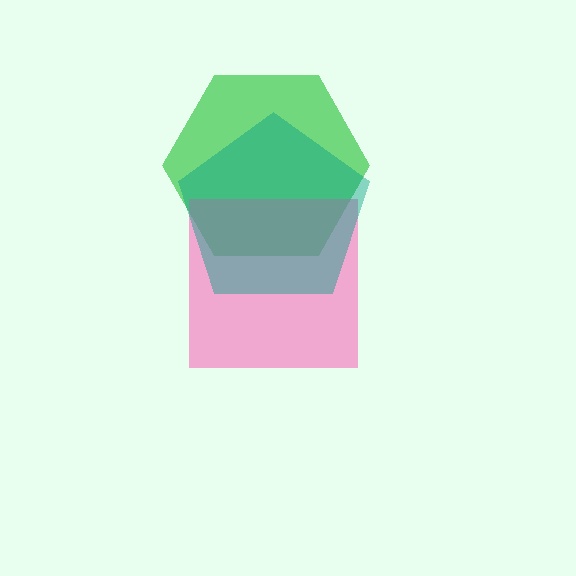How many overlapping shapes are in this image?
There are 3 overlapping shapes in the image.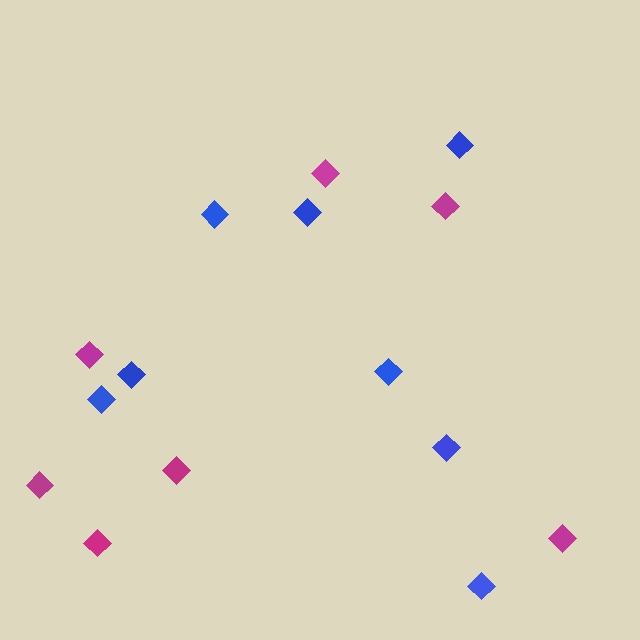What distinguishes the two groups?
There are 2 groups: one group of magenta diamonds (7) and one group of blue diamonds (8).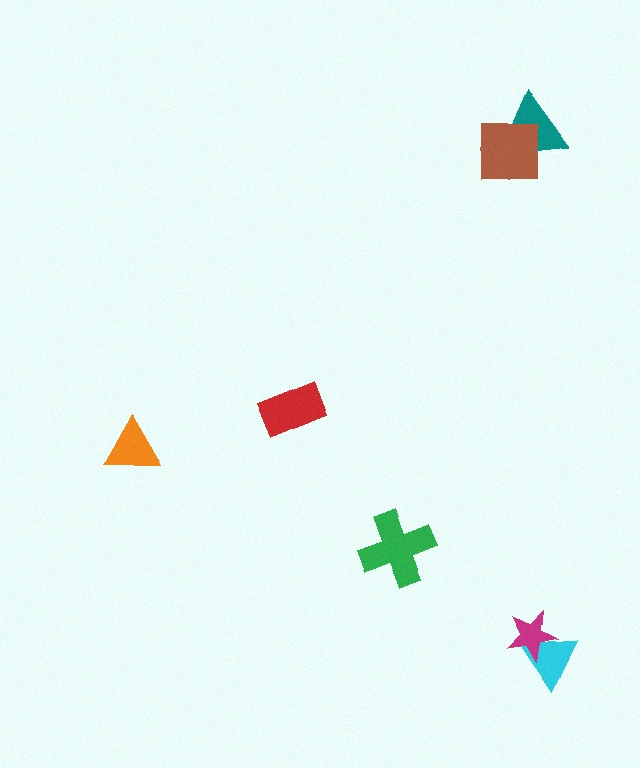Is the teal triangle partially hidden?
Yes, it is partially covered by another shape.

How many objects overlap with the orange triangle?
0 objects overlap with the orange triangle.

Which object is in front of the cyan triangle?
The magenta star is in front of the cyan triangle.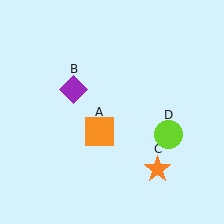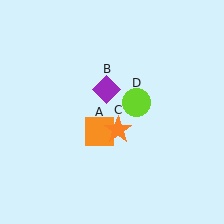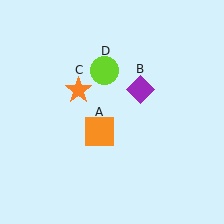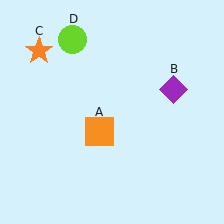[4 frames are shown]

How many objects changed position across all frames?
3 objects changed position: purple diamond (object B), orange star (object C), lime circle (object D).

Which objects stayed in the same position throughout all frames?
Orange square (object A) remained stationary.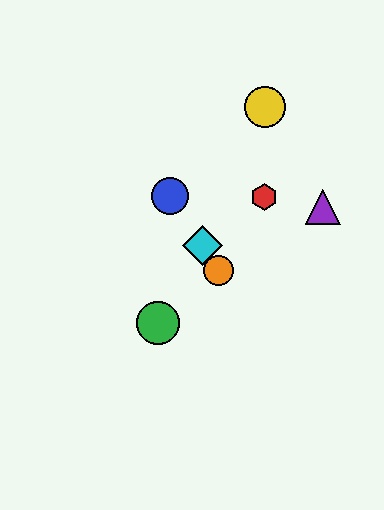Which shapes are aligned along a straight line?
The blue circle, the orange circle, the cyan diamond are aligned along a straight line.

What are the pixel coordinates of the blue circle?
The blue circle is at (170, 196).